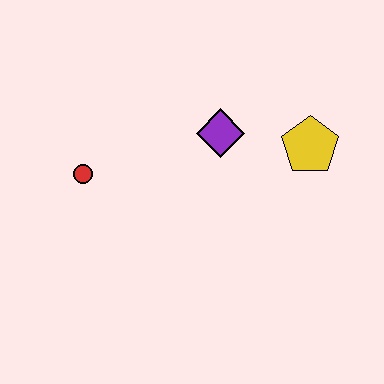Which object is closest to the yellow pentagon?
The purple diamond is closest to the yellow pentagon.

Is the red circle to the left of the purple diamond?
Yes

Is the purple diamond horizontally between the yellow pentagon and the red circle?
Yes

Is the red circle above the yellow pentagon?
No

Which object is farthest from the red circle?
The yellow pentagon is farthest from the red circle.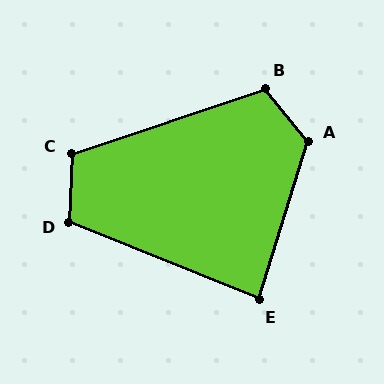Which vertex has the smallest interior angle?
E, at approximately 85 degrees.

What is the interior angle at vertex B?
Approximately 111 degrees (obtuse).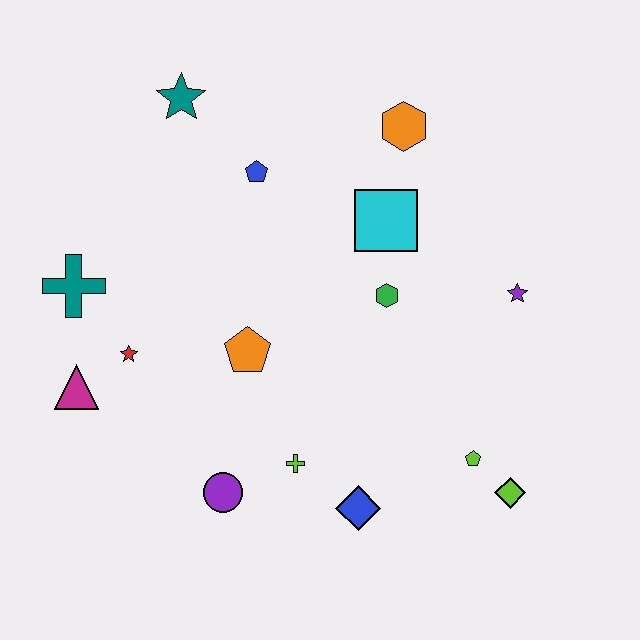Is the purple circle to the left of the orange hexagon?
Yes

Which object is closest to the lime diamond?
The lime pentagon is closest to the lime diamond.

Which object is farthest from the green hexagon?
The magenta triangle is farthest from the green hexagon.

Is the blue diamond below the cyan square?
Yes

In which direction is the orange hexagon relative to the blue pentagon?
The orange hexagon is to the right of the blue pentagon.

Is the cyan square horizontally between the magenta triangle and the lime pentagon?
Yes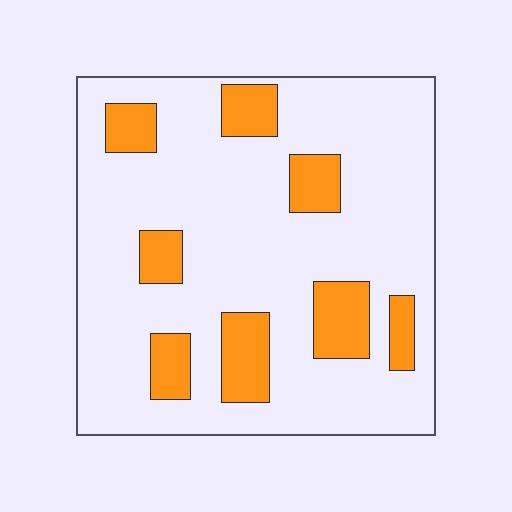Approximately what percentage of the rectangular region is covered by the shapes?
Approximately 20%.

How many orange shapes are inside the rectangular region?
8.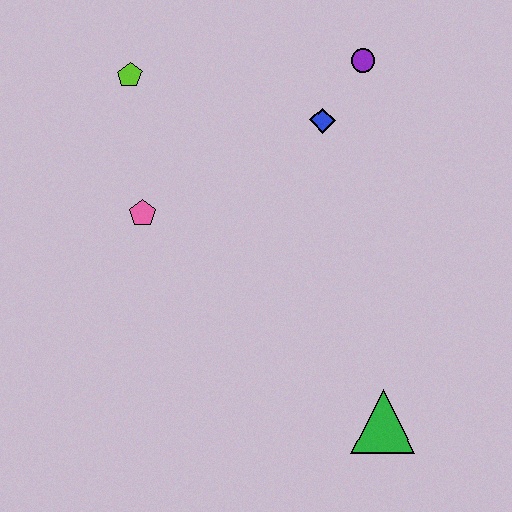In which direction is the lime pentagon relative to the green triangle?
The lime pentagon is above the green triangle.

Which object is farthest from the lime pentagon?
The green triangle is farthest from the lime pentagon.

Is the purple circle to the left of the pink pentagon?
No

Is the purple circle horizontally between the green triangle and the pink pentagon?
Yes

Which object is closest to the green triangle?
The blue diamond is closest to the green triangle.